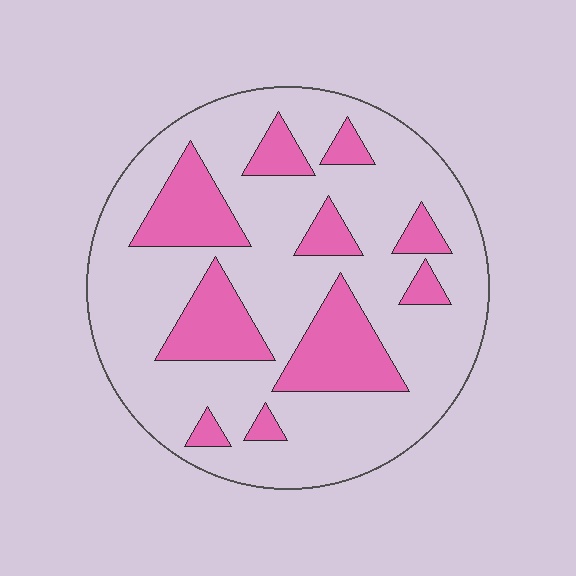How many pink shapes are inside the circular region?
10.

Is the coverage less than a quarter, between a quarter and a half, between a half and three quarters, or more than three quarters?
Between a quarter and a half.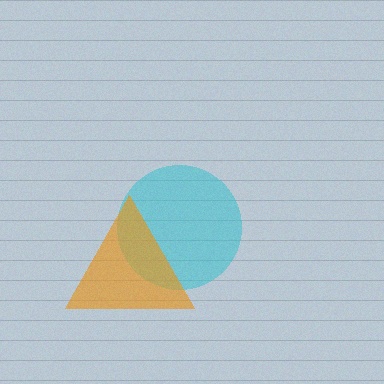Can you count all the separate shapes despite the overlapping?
Yes, there are 2 separate shapes.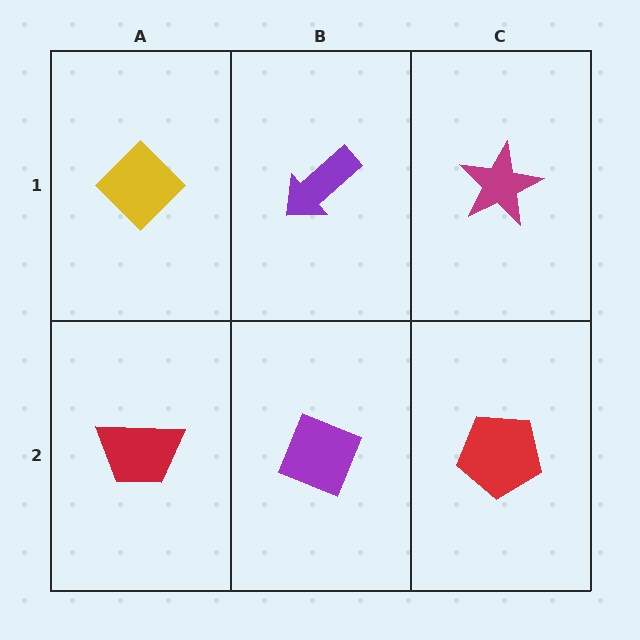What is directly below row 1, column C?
A red pentagon.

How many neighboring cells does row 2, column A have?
2.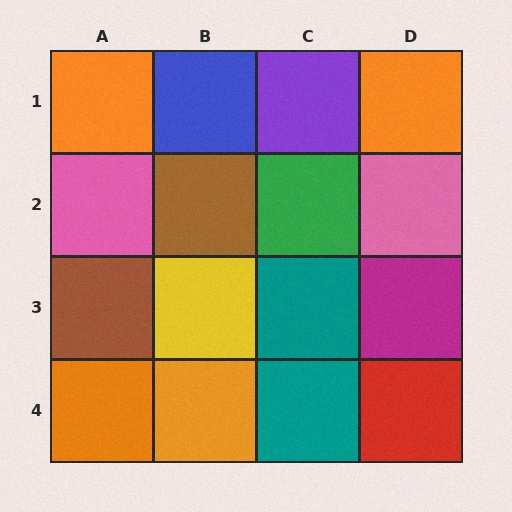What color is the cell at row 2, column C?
Green.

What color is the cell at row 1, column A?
Orange.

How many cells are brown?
2 cells are brown.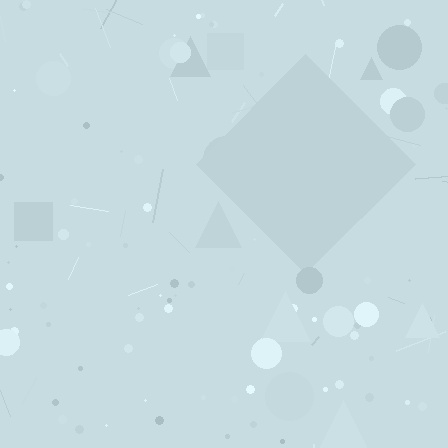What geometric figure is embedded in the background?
A diamond is embedded in the background.